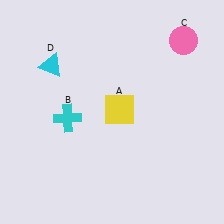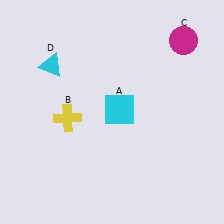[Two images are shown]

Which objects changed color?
A changed from yellow to cyan. B changed from cyan to yellow. C changed from pink to magenta.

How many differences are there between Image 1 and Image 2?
There are 3 differences between the two images.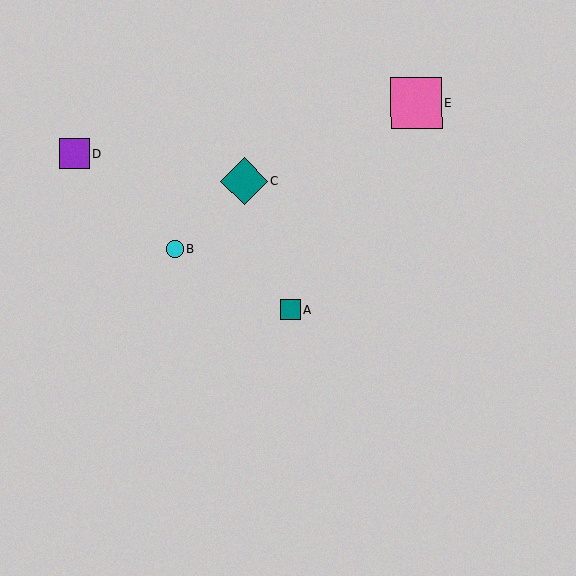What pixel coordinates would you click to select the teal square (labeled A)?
Click at (290, 310) to select the teal square A.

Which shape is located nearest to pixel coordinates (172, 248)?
The cyan circle (labeled B) at (175, 249) is nearest to that location.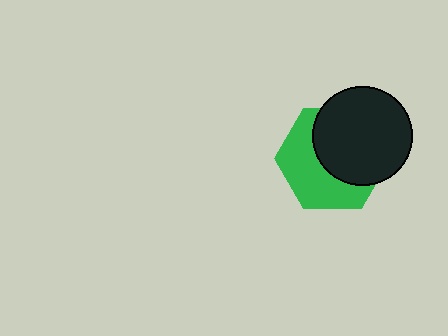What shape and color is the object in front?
The object in front is a black circle.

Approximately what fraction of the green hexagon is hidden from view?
Roughly 52% of the green hexagon is hidden behind the black circle.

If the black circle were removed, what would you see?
You would see the complete green hexagon.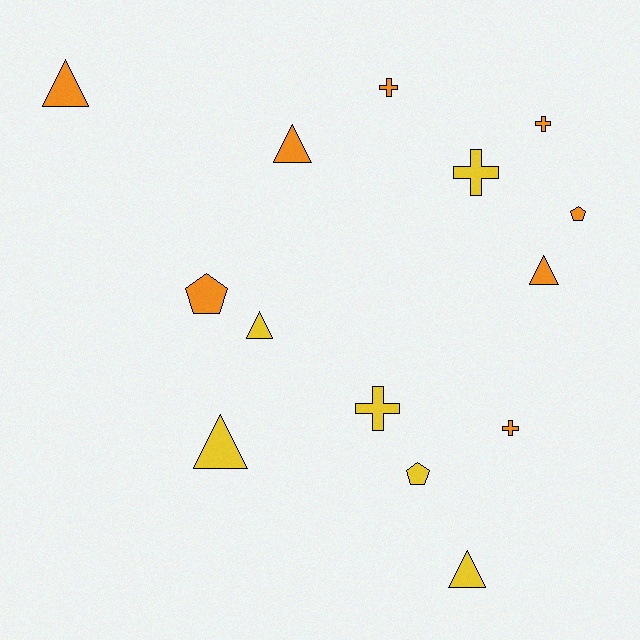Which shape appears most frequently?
Triangle, with 6 objects.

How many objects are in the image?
There are 14 objects.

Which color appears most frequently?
Orange, with 8 objects.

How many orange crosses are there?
There are 3 orange crosses.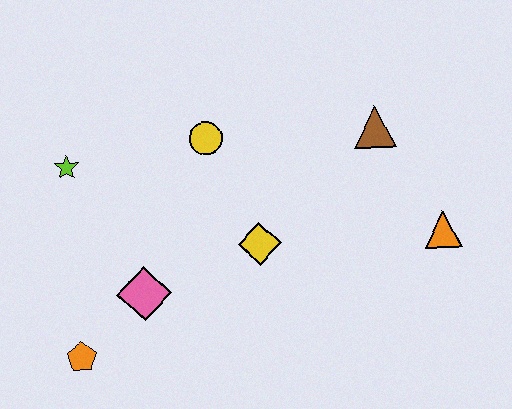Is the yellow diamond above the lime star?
No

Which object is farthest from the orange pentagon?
The orange triangle is farthest from the orange pentagon.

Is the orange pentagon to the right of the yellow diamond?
No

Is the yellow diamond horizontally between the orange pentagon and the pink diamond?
No